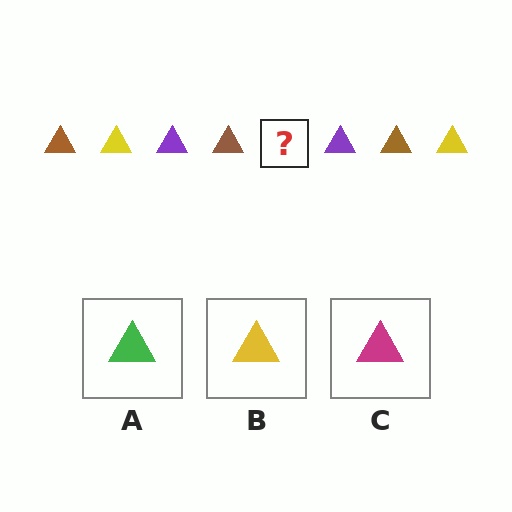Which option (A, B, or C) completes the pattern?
B.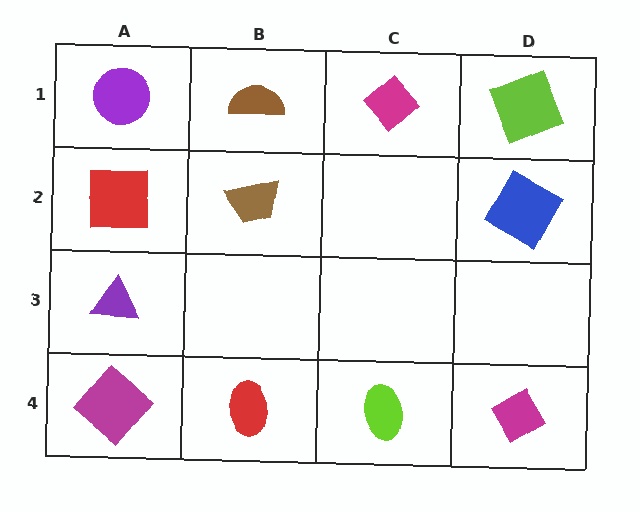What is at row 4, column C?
A lime ellipse.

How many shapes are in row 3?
1 shape.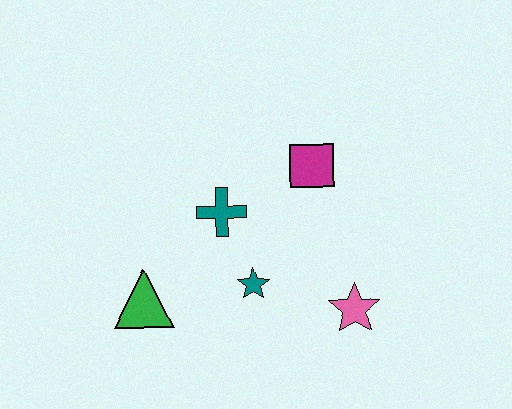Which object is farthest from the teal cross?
The pink star is farthest from the teal cross.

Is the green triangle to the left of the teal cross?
Yes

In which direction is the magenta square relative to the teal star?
The magenta square is above the teal star.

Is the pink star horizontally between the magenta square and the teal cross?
No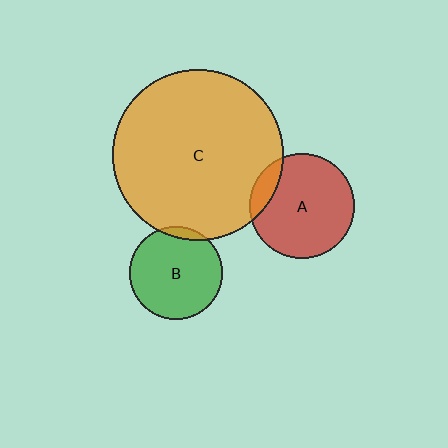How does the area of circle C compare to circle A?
Approximately 2.6 times.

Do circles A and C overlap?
Yes.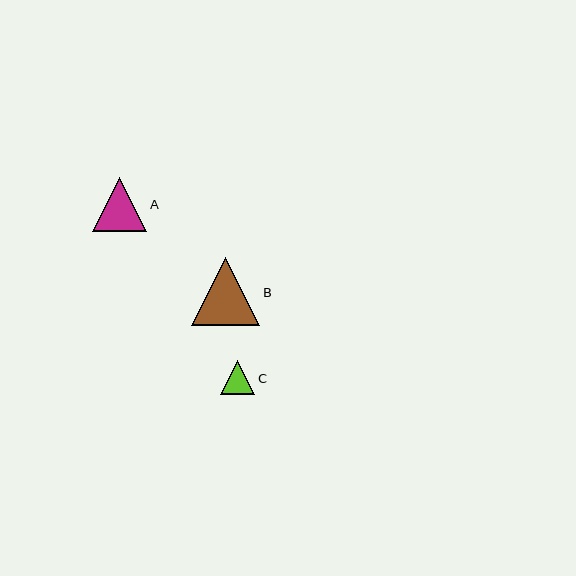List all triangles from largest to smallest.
From largest to smallest: B, A, C.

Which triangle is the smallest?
Triangle C is the smallest with a size of approximately 34 pixels.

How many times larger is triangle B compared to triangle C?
Triangle B is approximately 2.0 times the size of triangle C.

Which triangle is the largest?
Triangle B is the largest with a size of approximately 68 pixels.